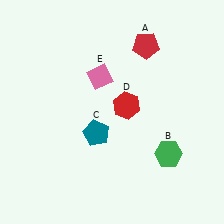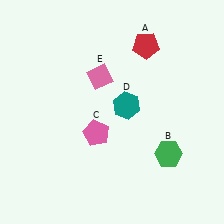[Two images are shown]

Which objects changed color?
C changed from teal to pink. D changed from red to teal.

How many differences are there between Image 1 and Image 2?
There are 2 differences between the two images.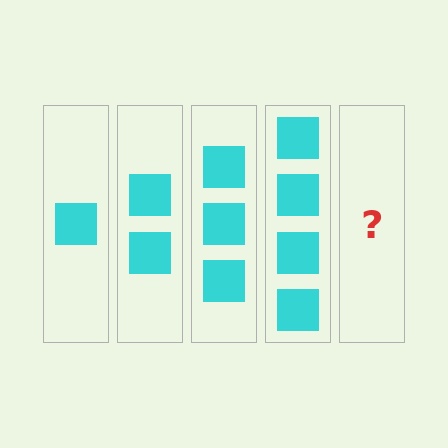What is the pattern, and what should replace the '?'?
The pattern is that each step adds one more square. The '?' should be 5 squares.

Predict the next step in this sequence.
The next step is 5 squares.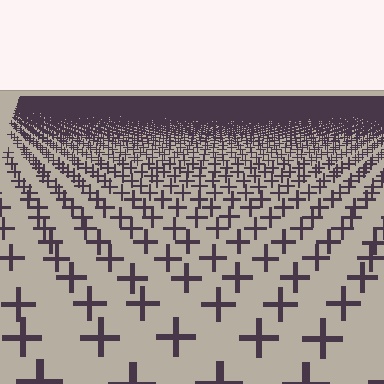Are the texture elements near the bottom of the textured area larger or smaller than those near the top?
Larger. Near the bottom, elements are closer to the viewer and appear at a bigger on-screen size.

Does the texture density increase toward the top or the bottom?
Density increases toward the top.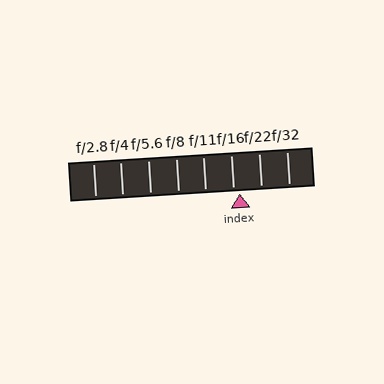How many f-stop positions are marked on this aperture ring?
There are 8 f-stop positions marked.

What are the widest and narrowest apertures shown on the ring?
The widest aperture shown is f/2.8 and the narrowest is f/32.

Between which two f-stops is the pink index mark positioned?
The index mark is between f/16 and f/22.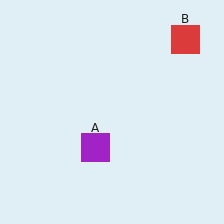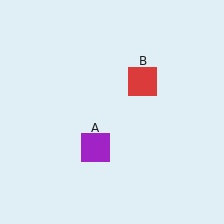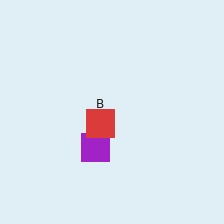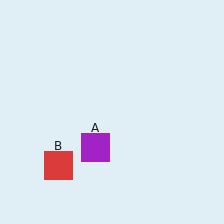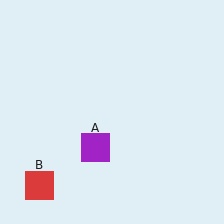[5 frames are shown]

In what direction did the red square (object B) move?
The red square (object B) moved down and to the left.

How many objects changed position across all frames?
1 object changed position: red square (object B).